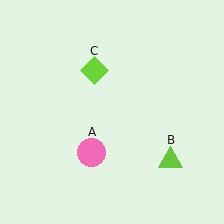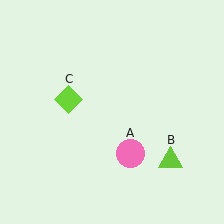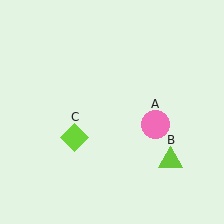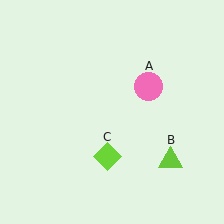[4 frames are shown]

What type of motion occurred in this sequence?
The pink circle (object A), lime diamond (object C) rotated counterclockwise around the center of the scene.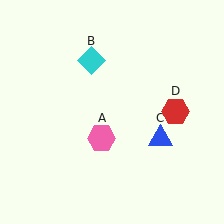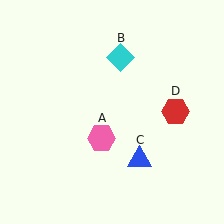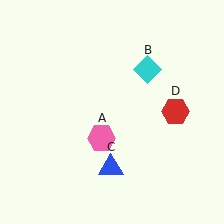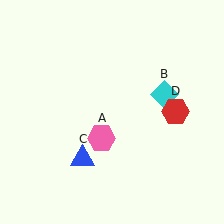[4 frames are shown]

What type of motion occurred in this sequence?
The cyan diamond (object B), blue triangle (object C) rotated clockwise around the center of the scene.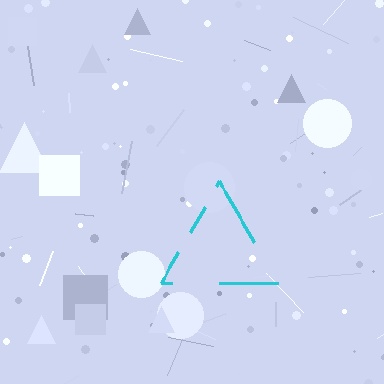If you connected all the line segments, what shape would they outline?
They would outline a triangle.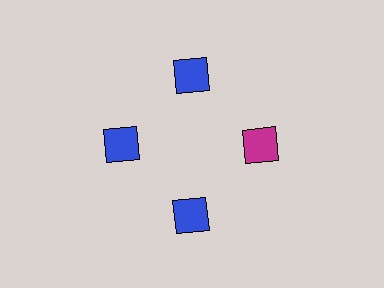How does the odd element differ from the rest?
It has a different color: magenta instead of blue.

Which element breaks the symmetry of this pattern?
The magenta diamond at roughly the 3 o'clock position breaks the symmetry. All other shapes are blue diamonds.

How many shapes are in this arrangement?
There are 4 shapes arranged in a ring pattern.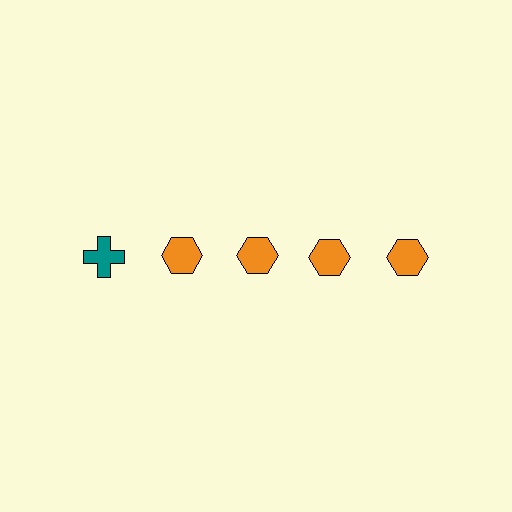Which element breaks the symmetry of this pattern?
The teal cross in the top row, leftmost column breaks the symmetry. All other shapes are orange hexagons.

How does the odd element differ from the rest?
It differs in both color (teal instead of orange) and shape (cross instead of hexagon).